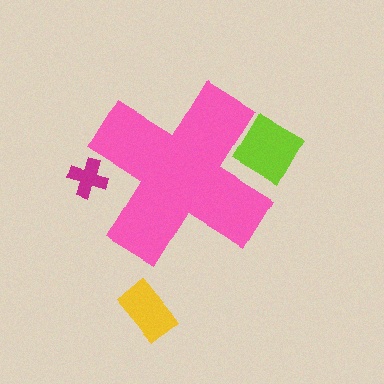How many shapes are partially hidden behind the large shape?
2 shapes are partially hidden.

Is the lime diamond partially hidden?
Yes, the lime diamond is partially hidden behind the pink cross.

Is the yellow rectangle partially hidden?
No, the yellow rectangle is fully visible.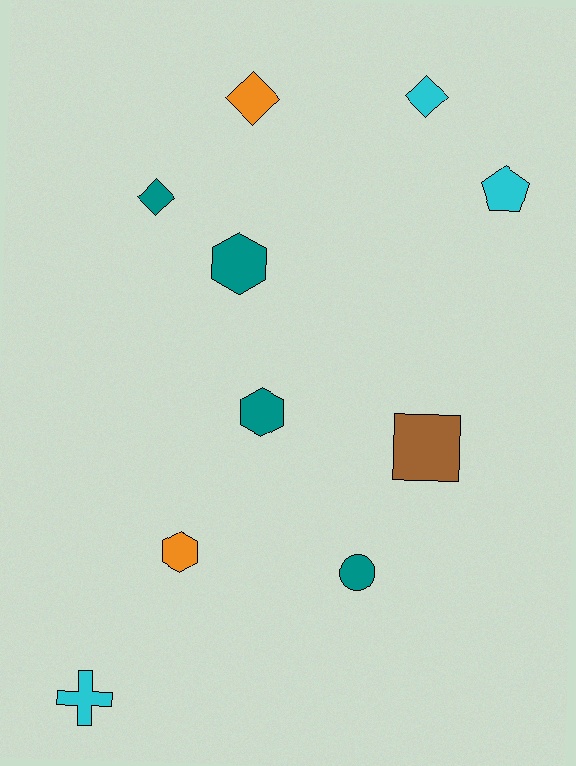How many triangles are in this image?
There are no triangles.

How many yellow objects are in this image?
There are no yellow objects.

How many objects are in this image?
There are 10 objects.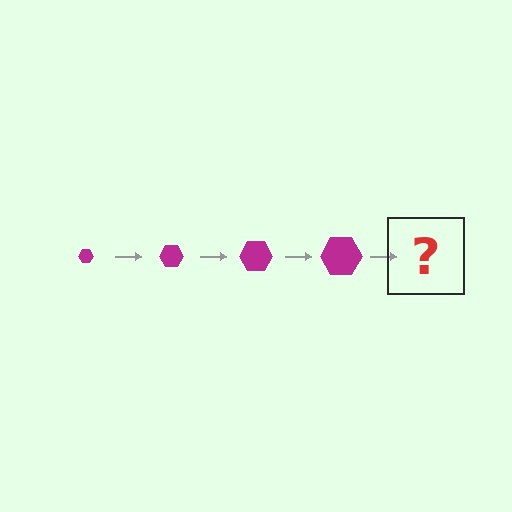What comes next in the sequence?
The next element should be a magenta hexagon, larger than the previous one.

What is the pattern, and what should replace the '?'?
The pattern is that the hexagon gets progressively larger each step. The '?' should be a magenta hexagon, larger than the previous one.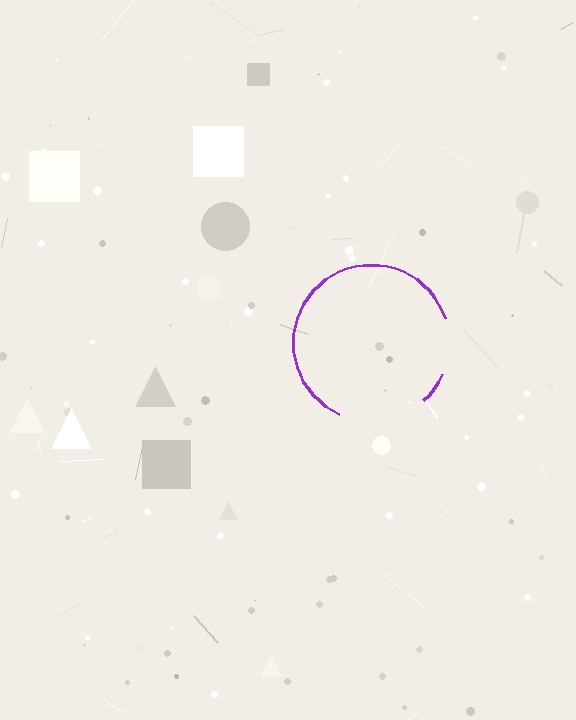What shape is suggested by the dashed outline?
The dashed outline suggests a circle.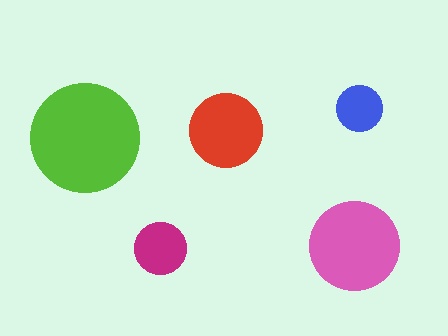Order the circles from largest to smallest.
the lime one, the pink one, the red one, the magenta one, the blue one.